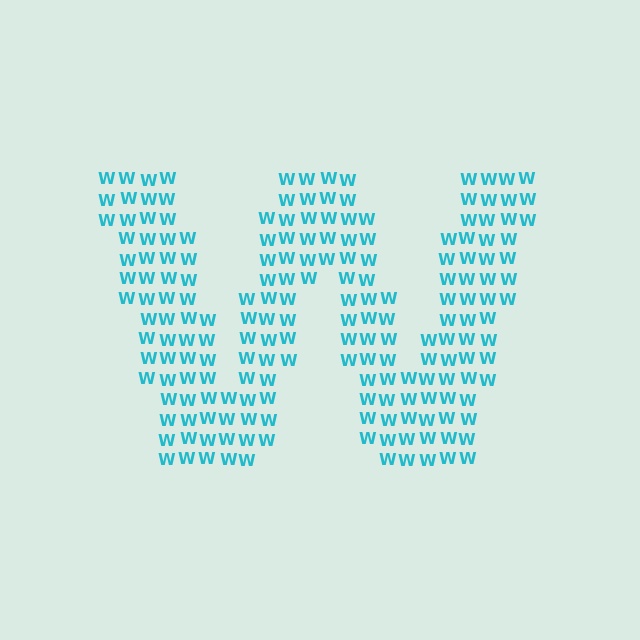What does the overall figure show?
The overall figure shows the letter W.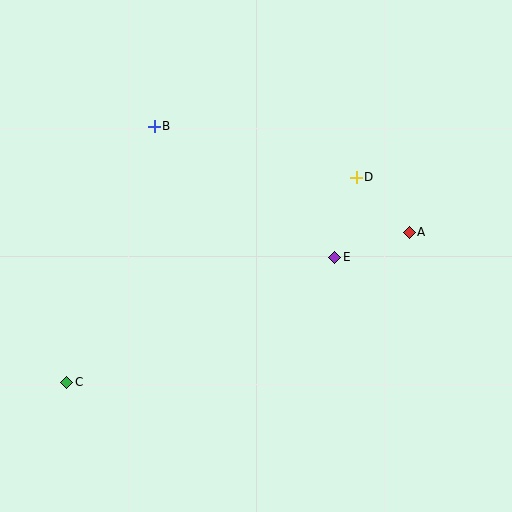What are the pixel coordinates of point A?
Point A is at (409, 232).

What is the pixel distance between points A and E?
The distance between A and E is 79 pixels.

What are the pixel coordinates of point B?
Point B is at (154, 126).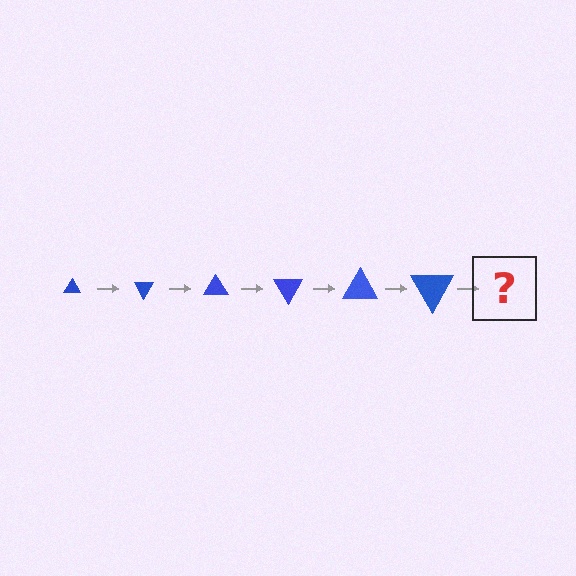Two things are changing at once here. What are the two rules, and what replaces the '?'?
The two rules are that the triangle grows larger each step and it rotates 60 degrees each step. The '?' should be a triangle, larger than the previous one and rotated 360 degrees from the start.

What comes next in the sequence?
The next element should be a triangle, larger than the previous one and rotated 360 degrees from the start.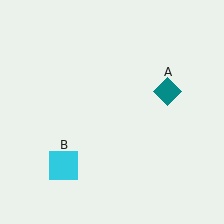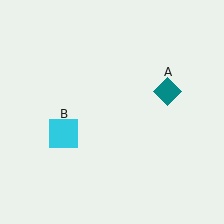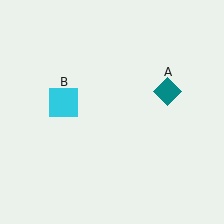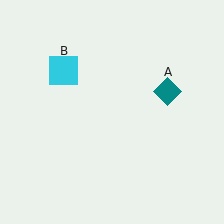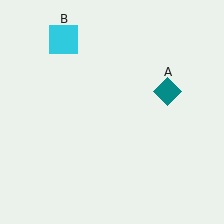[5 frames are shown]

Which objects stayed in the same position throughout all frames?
Teal diamond (object A) remained stationary.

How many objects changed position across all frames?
1 object changed position: cyan square (object B).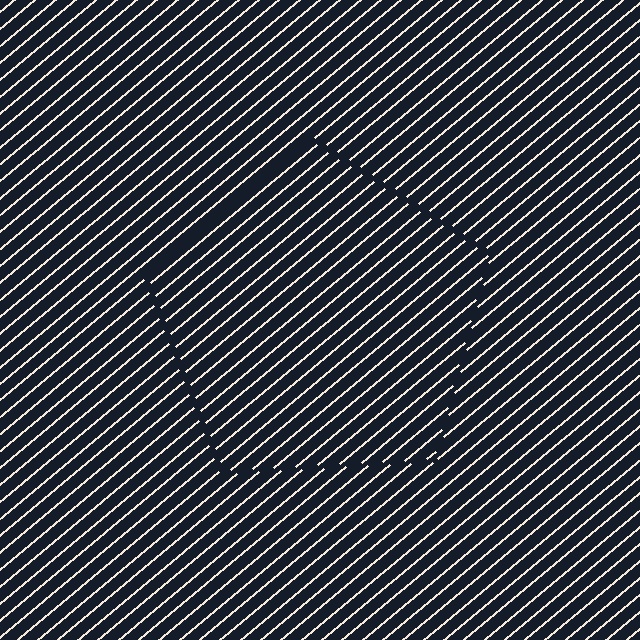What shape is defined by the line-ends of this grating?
An illusory pentagon. The interior of the shape contains the same grating, shifted by half a period — the contour is defined by the phase discontinuity where line-ends from the inner and outer gratings abut.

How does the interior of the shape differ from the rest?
The interior of the shape contains the same grating, shifted by half a period — the contour is defined by the phase discontinuity where line-ends from the inner and outer gratings abut.